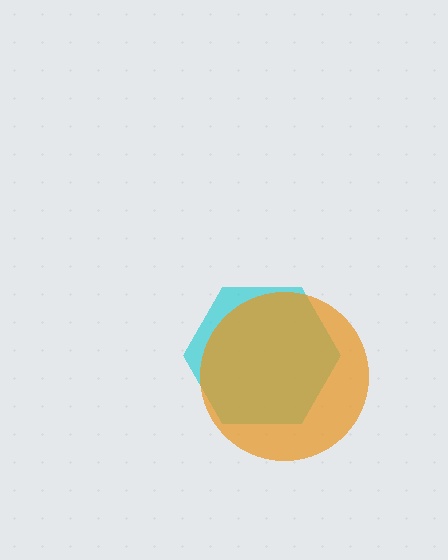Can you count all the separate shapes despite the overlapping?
Yes, there are 2 separate shapes.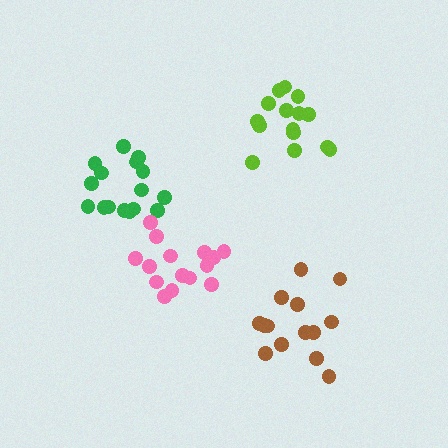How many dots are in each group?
Group 1: 16 dots, Group 2: 14 dots, Group 3: 15 dots, Group 4: 15 dots (60 total).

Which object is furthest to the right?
The lime cluster is rightmost.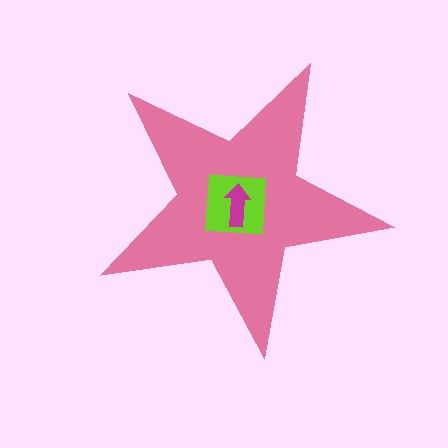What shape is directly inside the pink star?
The lime square.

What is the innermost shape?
The magenta arrow.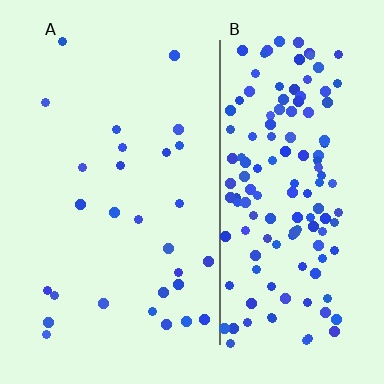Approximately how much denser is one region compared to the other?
Approximately 5.2× — region B over region A.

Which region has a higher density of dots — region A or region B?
B (the right).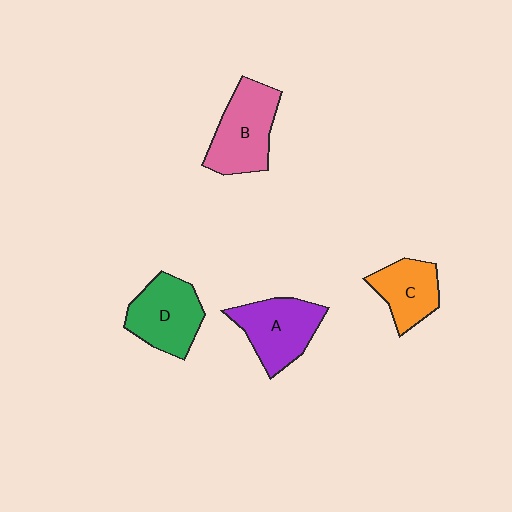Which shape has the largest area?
Shape B (pink).